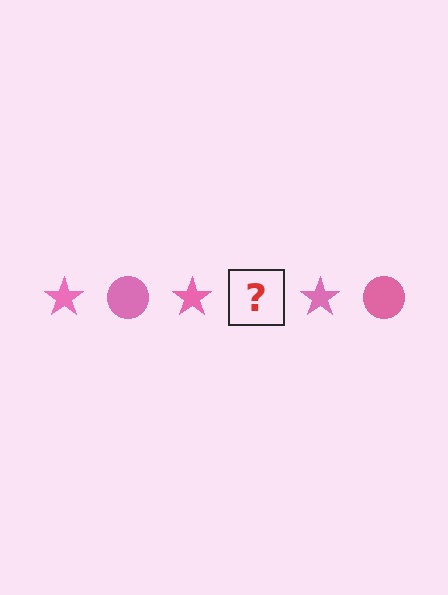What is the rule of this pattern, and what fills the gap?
The rule is that the pattern cycles through star, circle shapes in pink. The gap should be filled with a pink circle.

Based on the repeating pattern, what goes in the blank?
The blank should be a pink circle.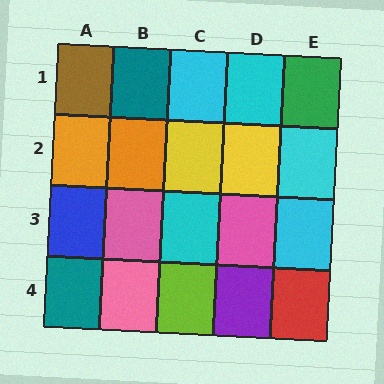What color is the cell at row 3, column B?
Pink.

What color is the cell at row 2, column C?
Yellow.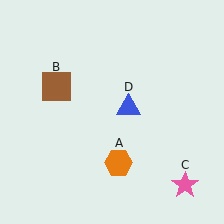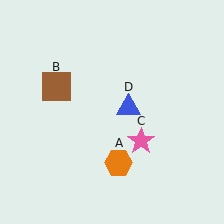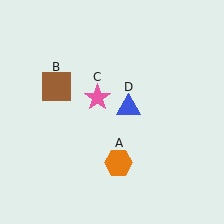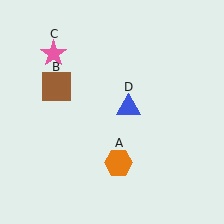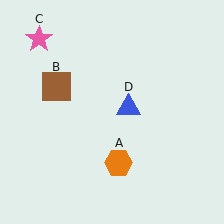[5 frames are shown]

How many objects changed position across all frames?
1 object changed position: pink star (object C).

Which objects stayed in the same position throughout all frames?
Orange hexagon (object A) and brown square (object B) and blue triangle (object D) remained stationary.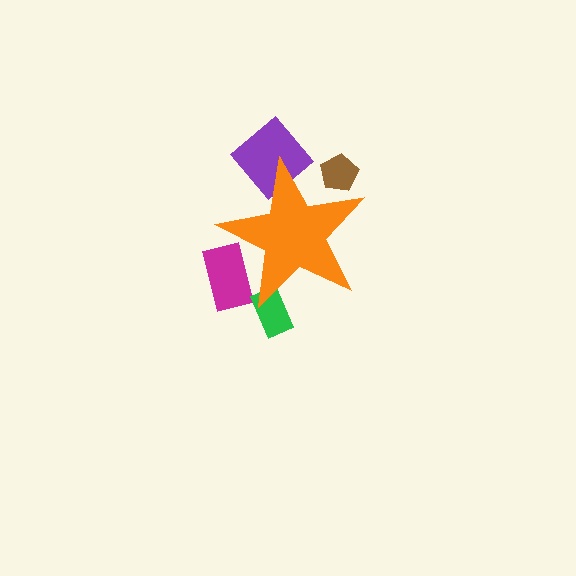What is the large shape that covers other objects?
An orange star.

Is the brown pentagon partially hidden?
Yes, the brown pentagon is partially hidden behind the orange star.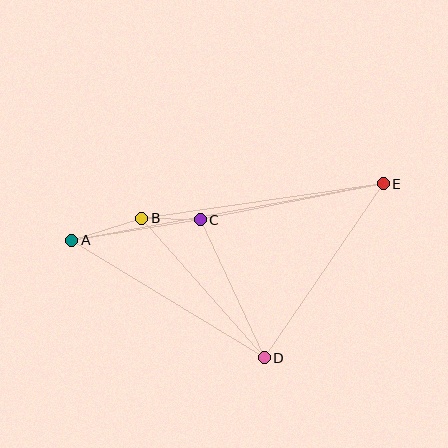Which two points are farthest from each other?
Points A and E are farthest from each other.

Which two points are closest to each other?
Points B and C are closest to each other.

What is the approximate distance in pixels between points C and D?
The distance between C and D is approximately 152 pixels.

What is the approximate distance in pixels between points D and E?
The distance between D and E is approximately 211 pixels.